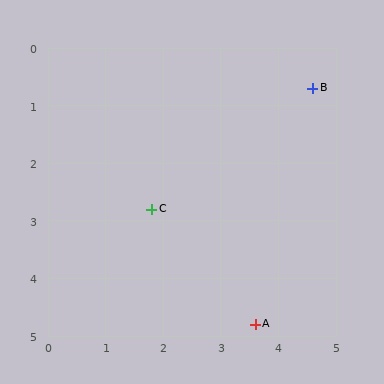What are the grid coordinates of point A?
Point A is at approximately (3.6, 4.8).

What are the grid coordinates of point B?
Point B is at approximately (4.6, 0.7).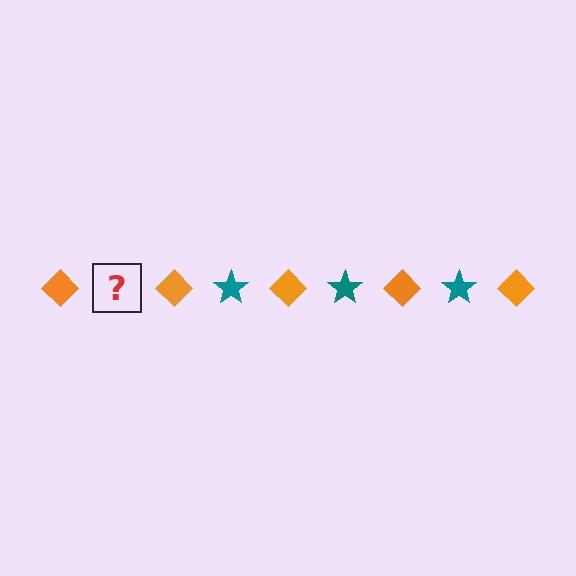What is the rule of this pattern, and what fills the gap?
The rule is that the pattern alternates between orange diamond and teal star. The gap should be filled with a teal star.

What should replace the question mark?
The question mark should be replaced with a teal star.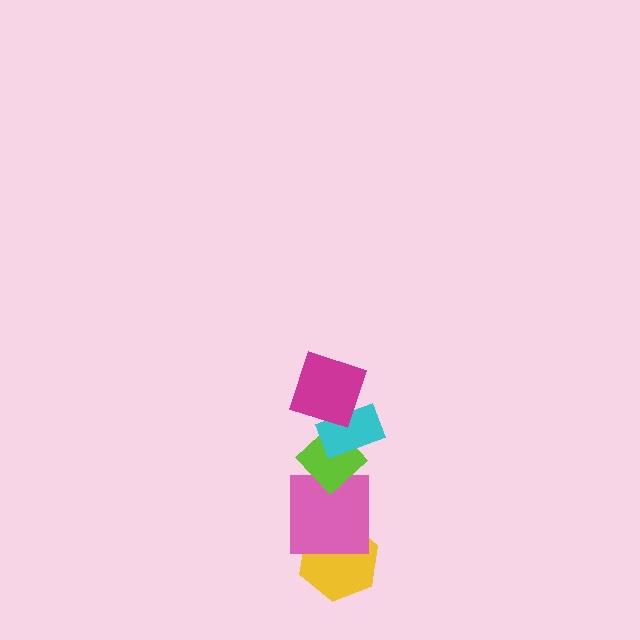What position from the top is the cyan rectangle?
The cyan rectangle is 2nd from the top.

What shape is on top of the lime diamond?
The cyan rectangle is on top of the lime diamond.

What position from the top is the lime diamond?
The lime diamond is 3rd from the top.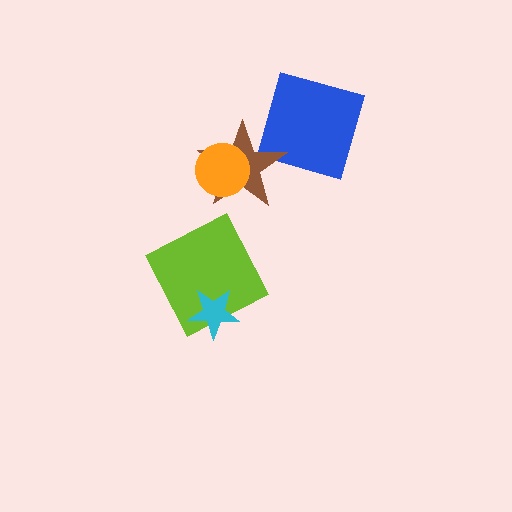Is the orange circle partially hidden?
No, no other shape covers it.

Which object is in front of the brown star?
The orange circle is in front of the brown star.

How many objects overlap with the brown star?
2 objects overlap with the brown star.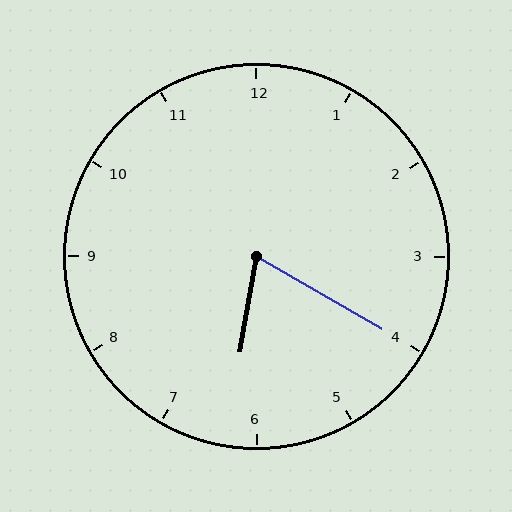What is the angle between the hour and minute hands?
Approximately 70 degrees.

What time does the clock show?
6:20.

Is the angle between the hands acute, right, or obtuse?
It is acute.